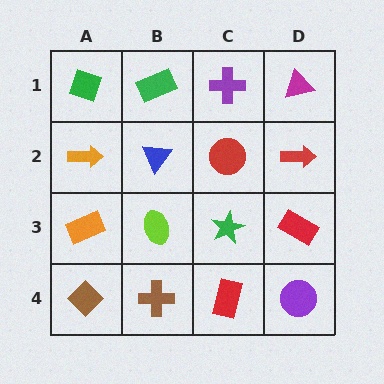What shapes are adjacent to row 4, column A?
An orange rectangle (row 3, column A), a brown cross (row 4, column B).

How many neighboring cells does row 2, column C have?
4.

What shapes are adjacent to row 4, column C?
A green star (row 3, column C), a brown cross (row 4, column B), a purple circle (row 4, column D).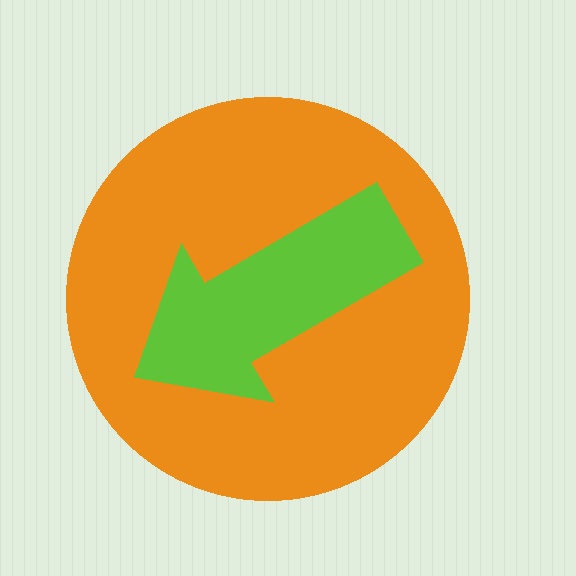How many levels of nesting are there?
2.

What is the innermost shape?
The lime arrow.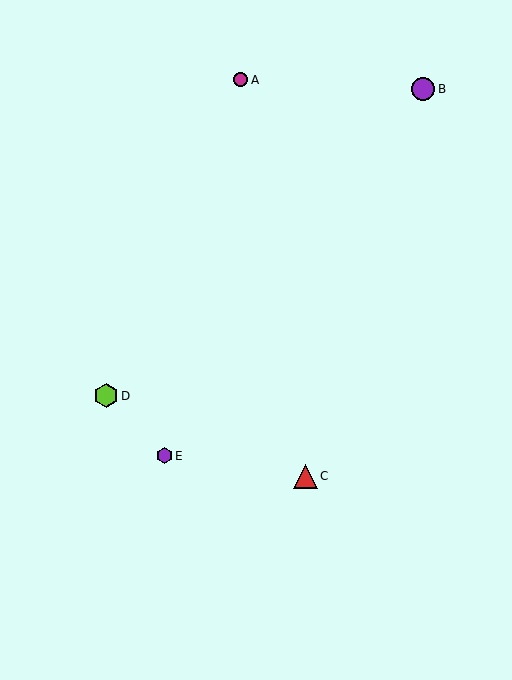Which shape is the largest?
The red triangle (labeled C) is the largest.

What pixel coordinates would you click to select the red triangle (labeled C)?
Click at (305, 476) to select the red triangle C.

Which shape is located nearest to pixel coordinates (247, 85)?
The magenta circle (labeled A) at (241, 80) is nearest to that location.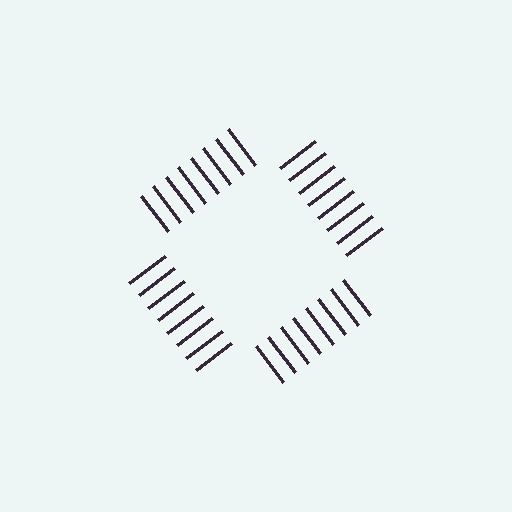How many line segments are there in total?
32 — 8 along each of the 4 edges.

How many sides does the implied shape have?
4 sides — the line-ends trace a square.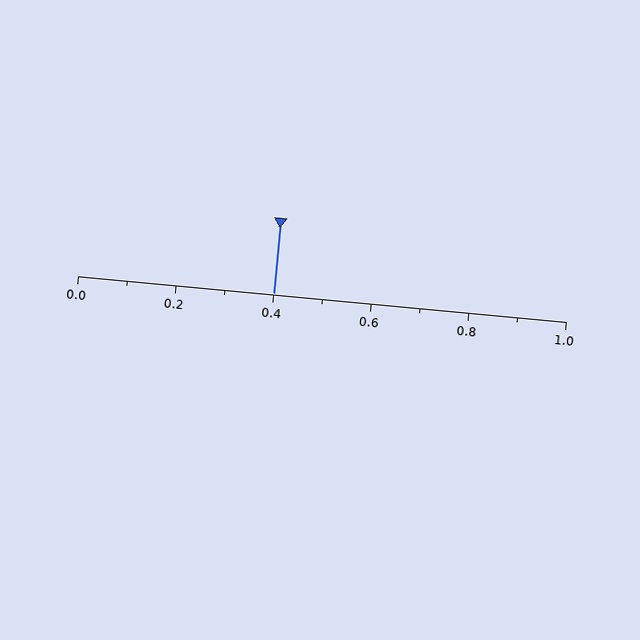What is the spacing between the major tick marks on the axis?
The major ticks are spaced 0.2 apart.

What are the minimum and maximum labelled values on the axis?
The axis runs from 0.0 to 1.0.